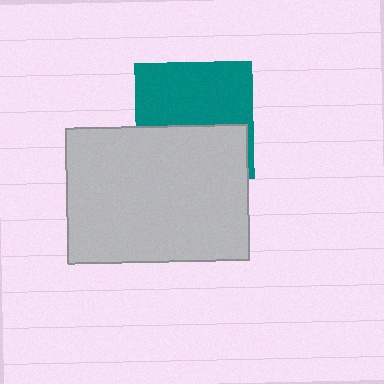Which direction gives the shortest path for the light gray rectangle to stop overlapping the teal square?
Moving down gives the shortest separation.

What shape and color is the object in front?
The object in front is a light gray rectangle.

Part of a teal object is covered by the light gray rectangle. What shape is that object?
It is a square.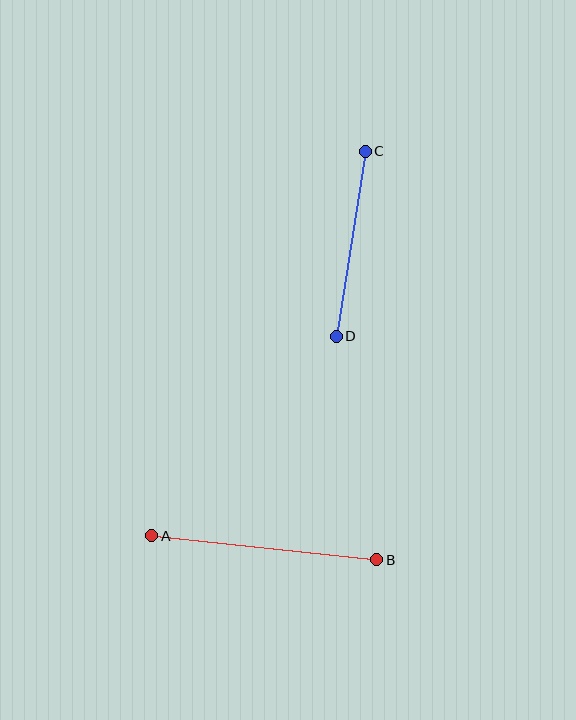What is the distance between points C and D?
The distance is approximately 187 pixels.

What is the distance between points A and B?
The distance is approximately 226 pixels.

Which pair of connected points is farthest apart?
Points A and B are farthest apart.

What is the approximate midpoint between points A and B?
The midpoint is at approximately (264, 548) pixels.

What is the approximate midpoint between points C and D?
The midpoint is at approximately (351, 244) pixels.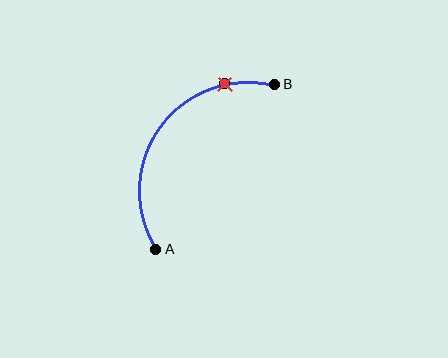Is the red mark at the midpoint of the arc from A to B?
No. The red mark lies on the arc but is closer to endpoint B. The arc midpoint would be at the point on the curve equidistant along the arc from both A and B.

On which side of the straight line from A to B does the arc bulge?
The arc bulges above and to the left of the straight line connecting A and B.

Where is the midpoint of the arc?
The arc midpoint is the point on the curve farthest from the straight line joining A and B. It sits above and to the left of that line.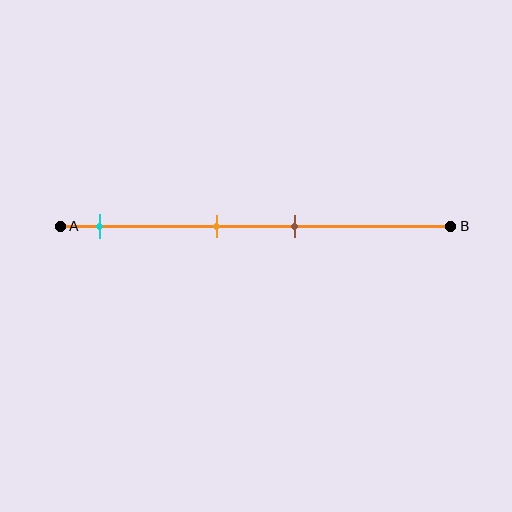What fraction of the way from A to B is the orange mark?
The orange mark is approximately 40% (0.4) of the way from A to B.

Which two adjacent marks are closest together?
The orange and brown marks are the closest adjacent pair.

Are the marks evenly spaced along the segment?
No, the marks are not evenly spaced.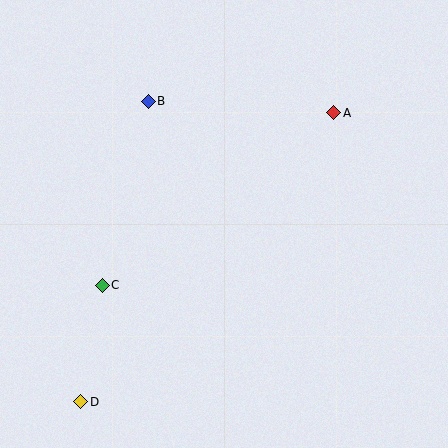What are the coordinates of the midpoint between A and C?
The midpoint between A and C is at (218, 199).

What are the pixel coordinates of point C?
Point C is at (102, 285).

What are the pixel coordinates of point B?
Point B is at (148, 101).